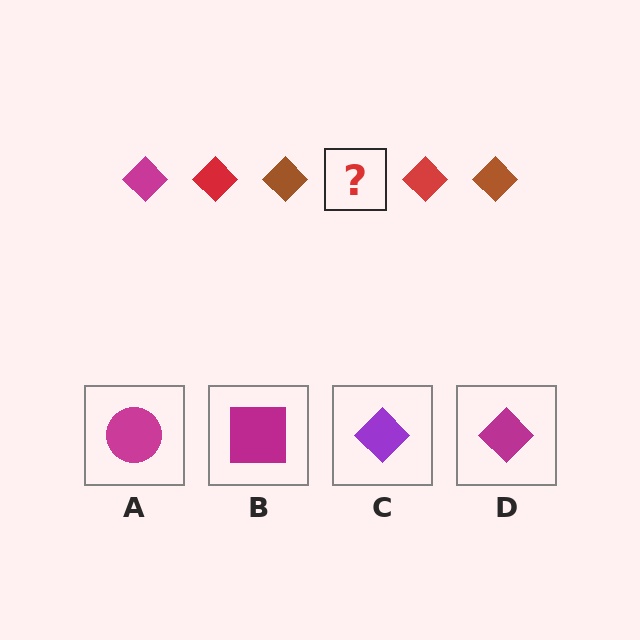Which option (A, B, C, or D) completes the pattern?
D.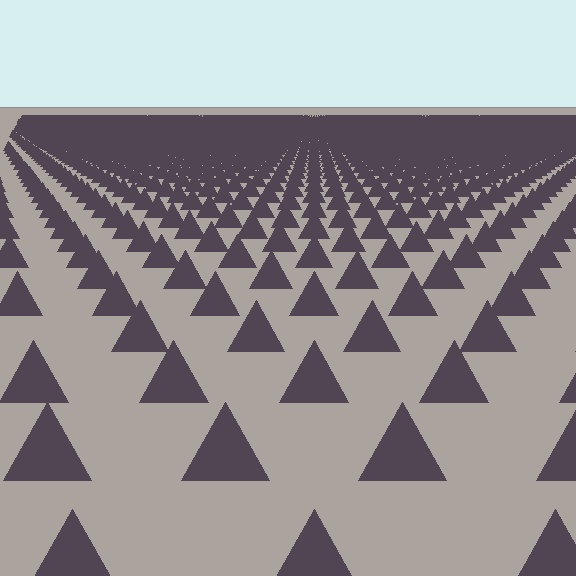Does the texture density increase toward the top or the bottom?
Density increases toward the top.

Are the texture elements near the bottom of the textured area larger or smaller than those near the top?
Larger. Near the bottom, elements are closer to the viewer and appear at a bigger on-screen size.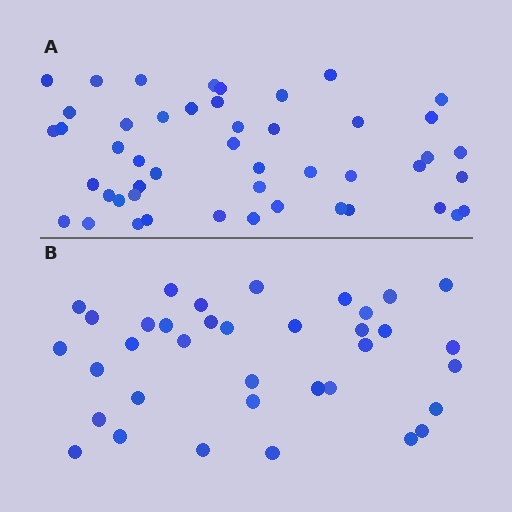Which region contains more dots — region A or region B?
Region A (the top region) has more dots.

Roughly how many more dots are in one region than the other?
Region A has roughly 12 or so more dots than region B.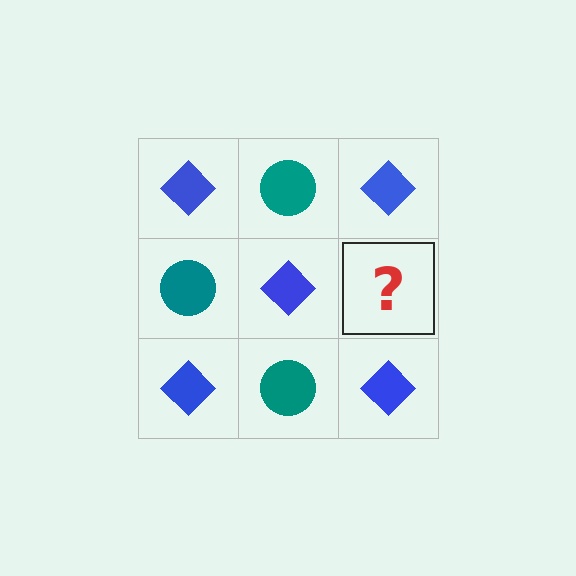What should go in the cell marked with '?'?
The missing cell should contain a teal circle.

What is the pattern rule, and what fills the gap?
The rule is that it alternates blue diamond and teal circle in a checkerboard pattern. The gap should be filled with a teal circle.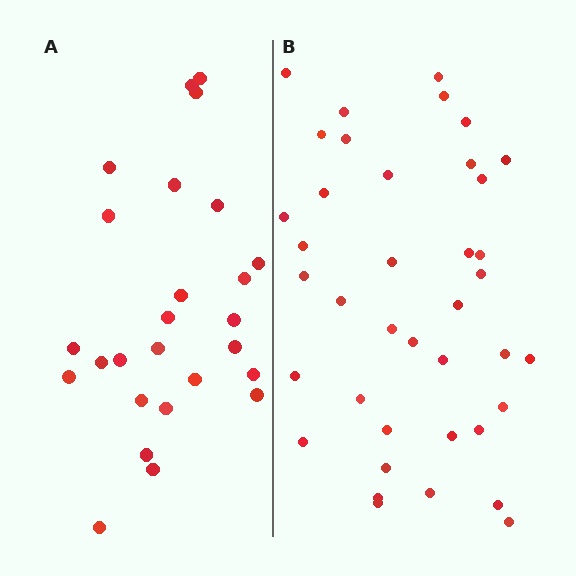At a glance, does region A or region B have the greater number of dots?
Region B (the right region) has more dots.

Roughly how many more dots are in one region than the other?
Region B has approximately 15 more dots than region A.